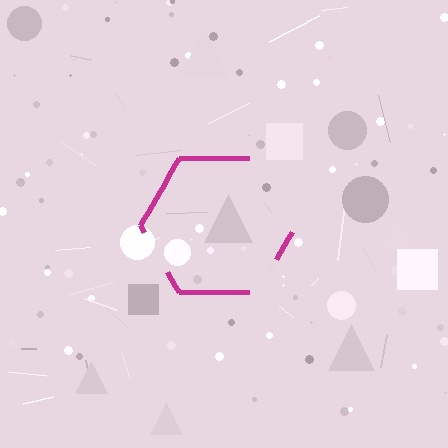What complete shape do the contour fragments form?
The contour fragments form a hexagon.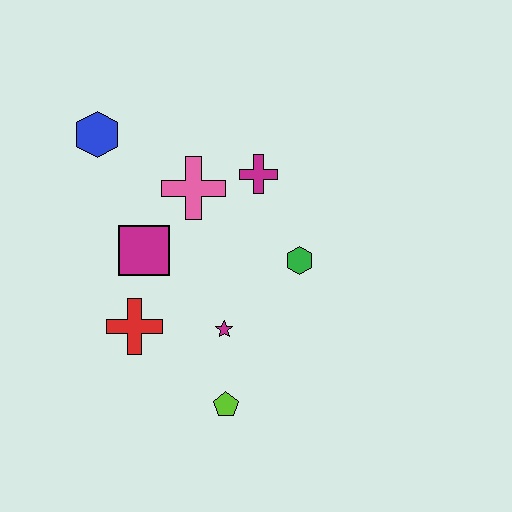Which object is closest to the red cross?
The magenta square is closest to the red cross.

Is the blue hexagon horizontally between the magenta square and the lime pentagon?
No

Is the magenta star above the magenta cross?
No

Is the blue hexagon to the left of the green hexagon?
Yes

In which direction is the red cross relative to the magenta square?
The red cross is below the magenta square.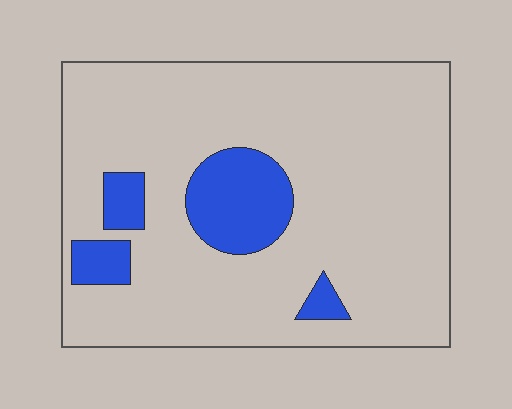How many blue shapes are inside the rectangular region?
4.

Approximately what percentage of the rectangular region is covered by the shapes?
Approximately 15%.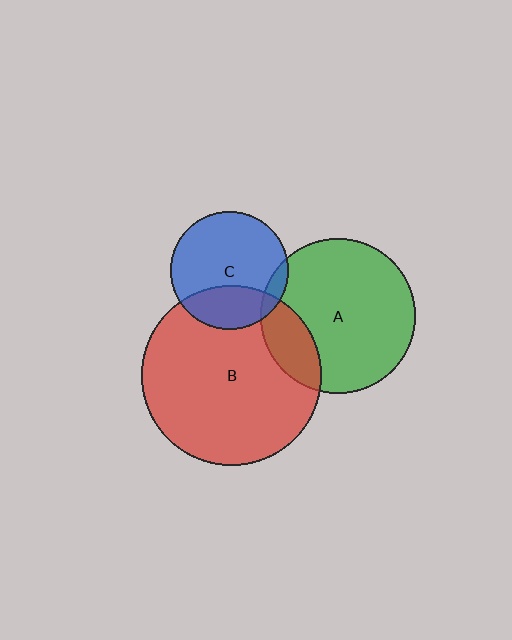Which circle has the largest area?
Circle B (red).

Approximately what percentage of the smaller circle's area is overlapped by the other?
Approximately 10%.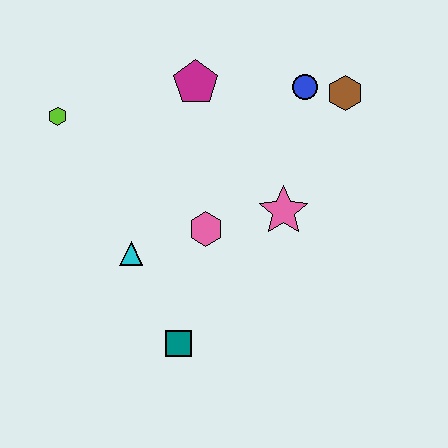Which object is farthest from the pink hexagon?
The brown hexagon is farthest from the pink hexagon.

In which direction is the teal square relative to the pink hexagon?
The teal square is below the pink hexagon.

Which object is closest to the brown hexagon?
The blue circle is closest to the brown hexagon.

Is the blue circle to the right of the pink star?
Yes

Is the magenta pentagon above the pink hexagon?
Yes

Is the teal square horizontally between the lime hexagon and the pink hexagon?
Yes